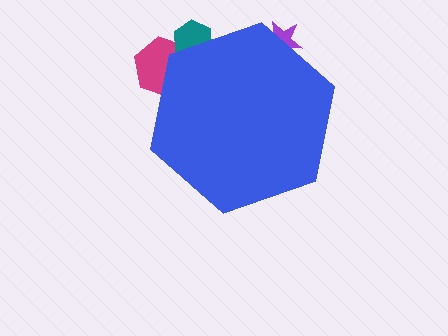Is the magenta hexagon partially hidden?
Yes, the magenta hexagon is partially hidden behind the blue hexagon.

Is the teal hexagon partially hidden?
Yes, the teal hexagon is partially hidden behind the blue hexagon.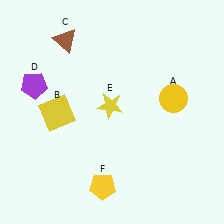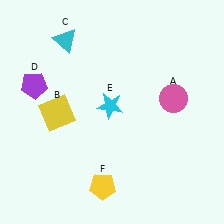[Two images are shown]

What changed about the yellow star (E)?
In Image 1, E is yellow. In Image 2, it changed to cyan.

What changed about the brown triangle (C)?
In Image 1, C is brown. In Image 2, it changed to cyan.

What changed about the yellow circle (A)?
In Image 1, A is yellow. In Image 2, it changed to pink.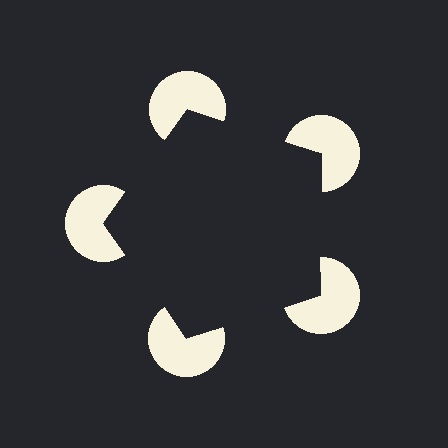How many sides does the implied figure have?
5 sides.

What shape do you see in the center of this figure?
An illusory pentagon — its edges are inferred from the aligned wedge cuts in the pac-man discs, not physically drawn.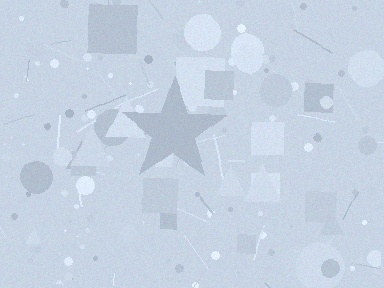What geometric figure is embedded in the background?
A star is embedded in the background.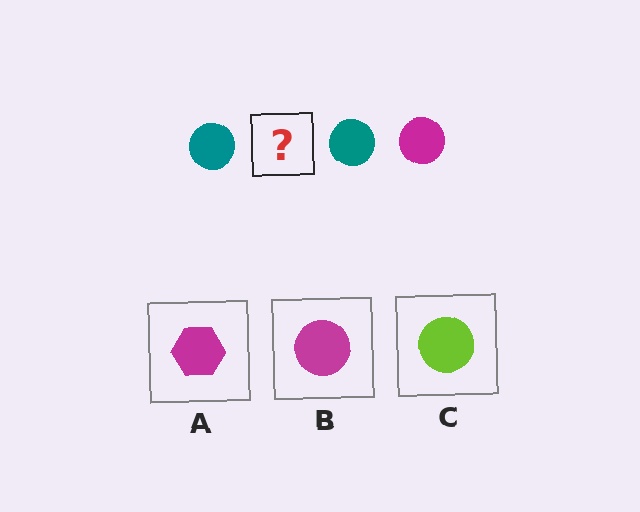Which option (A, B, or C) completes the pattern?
B.